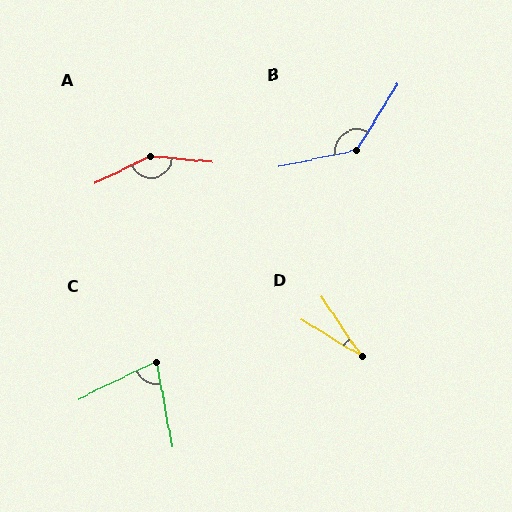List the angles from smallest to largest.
D (25°), C (75°), B (134°), A (149°).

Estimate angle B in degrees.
Approximately 134 degrees.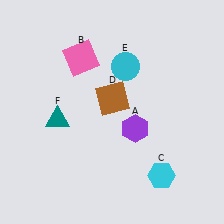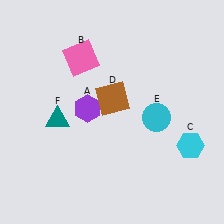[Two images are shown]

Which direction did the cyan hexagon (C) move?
The cyan hexagon (C) moved up.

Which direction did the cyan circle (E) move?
The cyan circle (E) moved down.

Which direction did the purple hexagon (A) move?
The purple hexagon (A) moved left.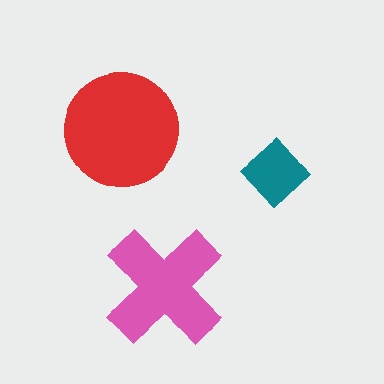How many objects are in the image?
There are 3 objects in the image.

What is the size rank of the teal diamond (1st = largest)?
3rd.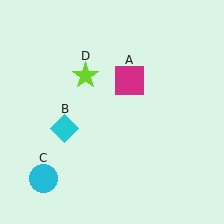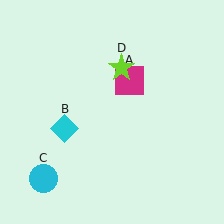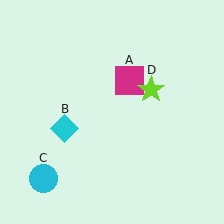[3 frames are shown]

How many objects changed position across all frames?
1 object changed position: lime star (object D).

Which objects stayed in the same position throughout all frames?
Magenta square (object A) and cyan diamond (object B) and cyan circle (object C) remained stationary.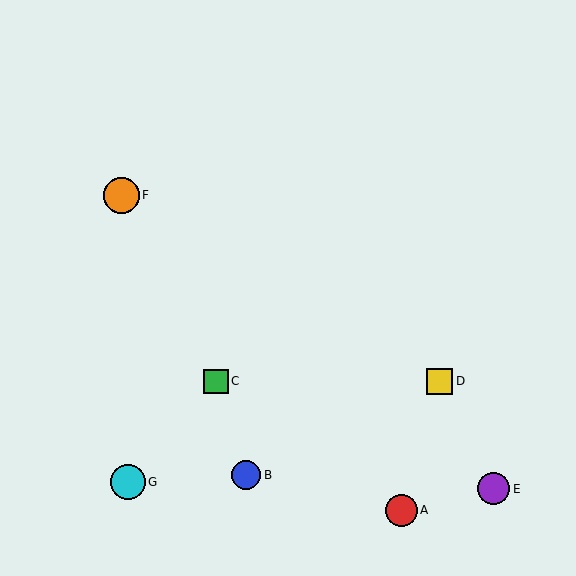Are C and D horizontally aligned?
Yes, both are at y≈382.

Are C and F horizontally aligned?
No, C is at y≈382 and F is at y≈195.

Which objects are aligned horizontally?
Objects C, D are aligned horizontally.